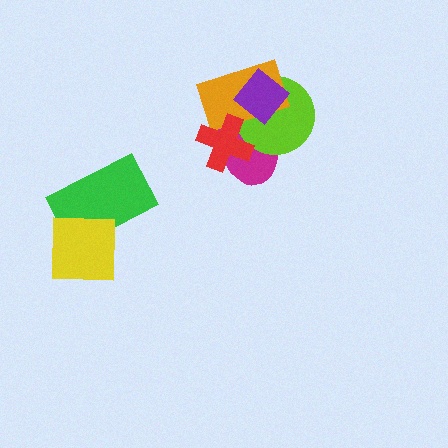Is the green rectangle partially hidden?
Yes, it is partially covered by another shape.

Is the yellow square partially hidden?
No, no other shape covers it.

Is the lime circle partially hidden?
Yes, it is partially covered by another shape.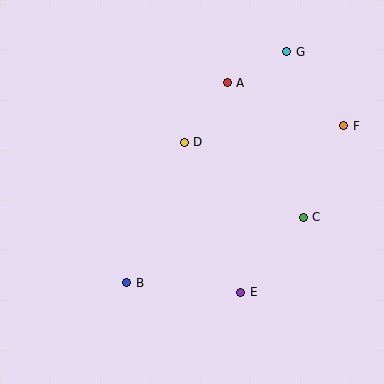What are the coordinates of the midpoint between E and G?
The midpoint between E and G is at (264, 172).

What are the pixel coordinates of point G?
Point G is at (287, 52).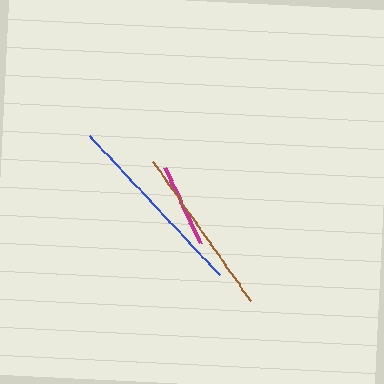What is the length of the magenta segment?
The magenta segment is approximately 84 pixels long.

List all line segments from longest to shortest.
From longest to shortest: blue, brown, magenta.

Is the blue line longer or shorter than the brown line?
The blue line is longer than the brown line.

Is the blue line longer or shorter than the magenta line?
The blue line is longer than the magenta line.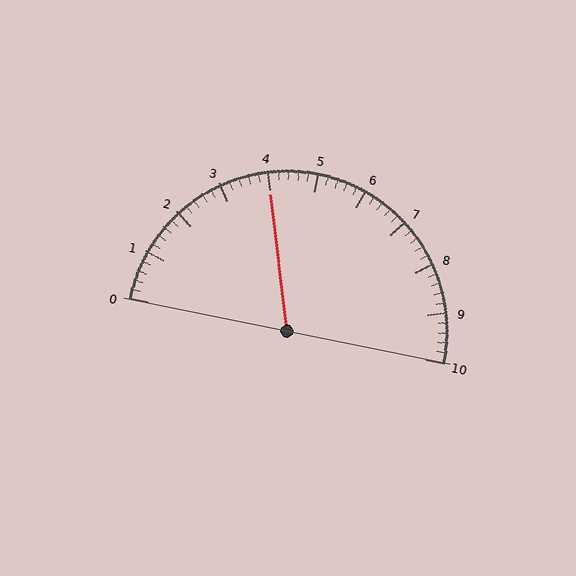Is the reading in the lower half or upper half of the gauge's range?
The reading is in the lower half of the range (0 to 10).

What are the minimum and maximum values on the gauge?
The gauge ranges from 0 to 10.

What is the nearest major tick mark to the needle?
The nearest major tick mark is 4.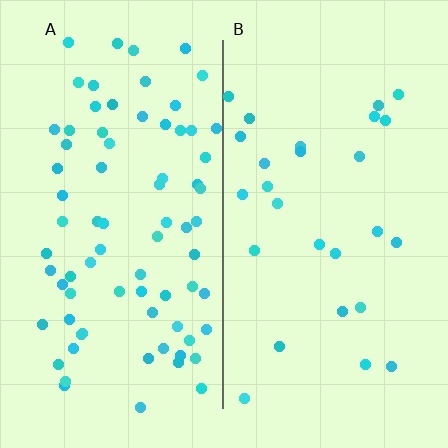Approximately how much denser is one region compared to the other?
Approximately 2.8× — region A over region B.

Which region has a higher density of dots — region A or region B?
A (the left).